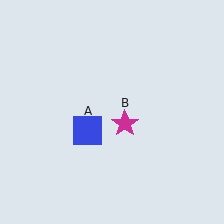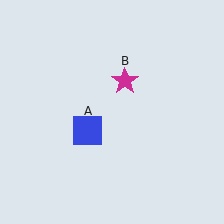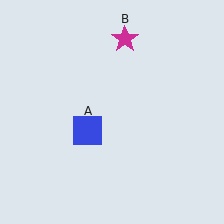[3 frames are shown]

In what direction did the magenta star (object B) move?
The magenta star (object B) moved up.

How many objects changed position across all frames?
1 object changed position: magenta star (object B).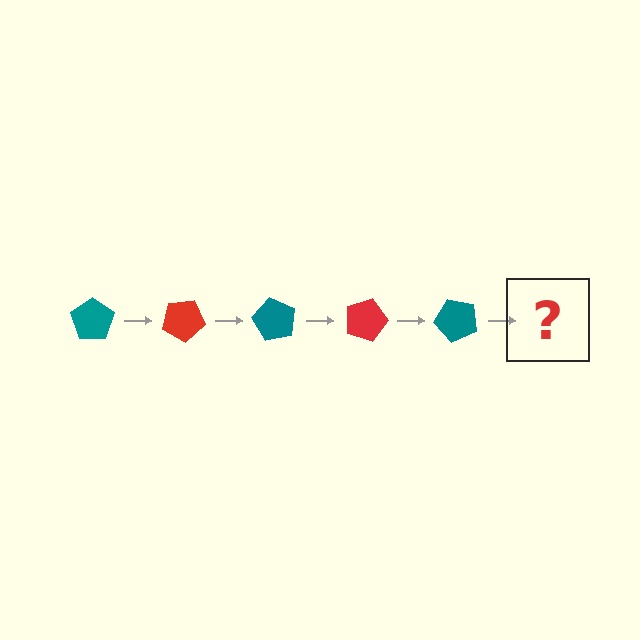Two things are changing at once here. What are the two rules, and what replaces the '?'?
The two rules are that it rotates 30 degrees each step and the color cycles through teal and red. The '?' should be a red pentagon, rotated 150 degrees from the start.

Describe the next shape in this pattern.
It should be a red pentagon, rotated 150 degrees from the start.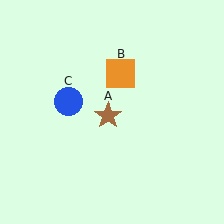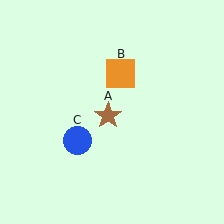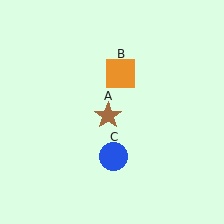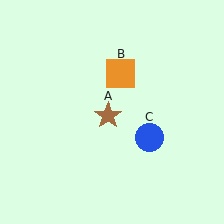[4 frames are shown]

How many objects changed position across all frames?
1 object changed position: blue circle (object C).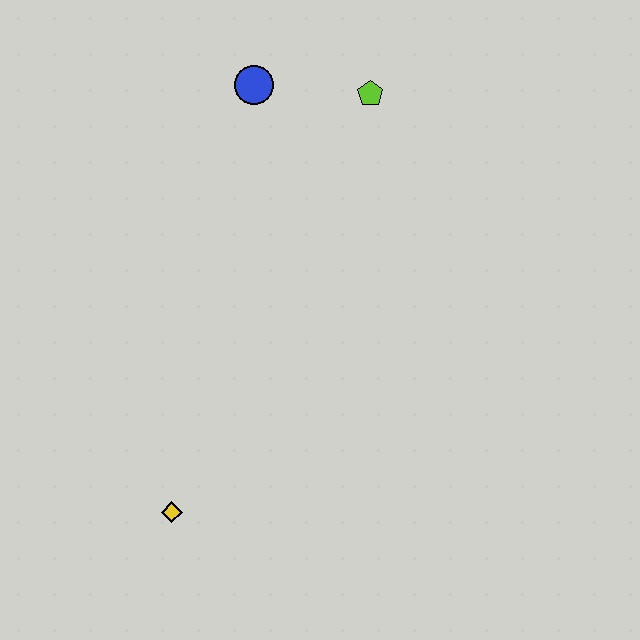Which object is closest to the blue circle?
The lime pentagon is closest to the blue circle.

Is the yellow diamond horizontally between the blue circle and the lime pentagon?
No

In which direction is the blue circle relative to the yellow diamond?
The blue circle is above the yellow diamond.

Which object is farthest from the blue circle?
The yellow diamond is farthest from the blue circle.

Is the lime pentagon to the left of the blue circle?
No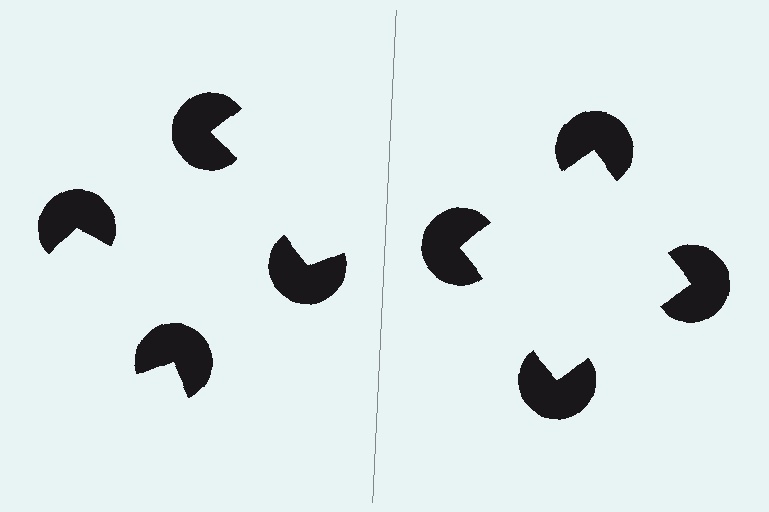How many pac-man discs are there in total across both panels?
8 — 4 on each side.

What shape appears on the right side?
An illusory square.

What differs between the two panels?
The pac-man discs are positioned identically on both sides; only the wedge orientations differ. On the right they align to a square; on the left they are misaligned.